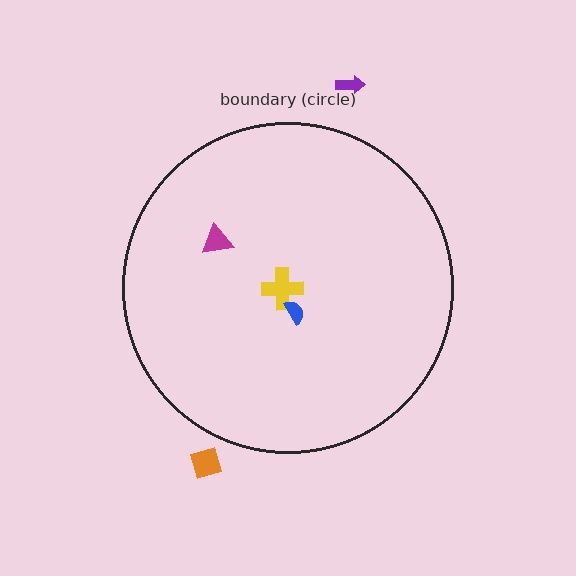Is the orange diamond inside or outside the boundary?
Outside.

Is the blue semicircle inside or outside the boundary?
Inside.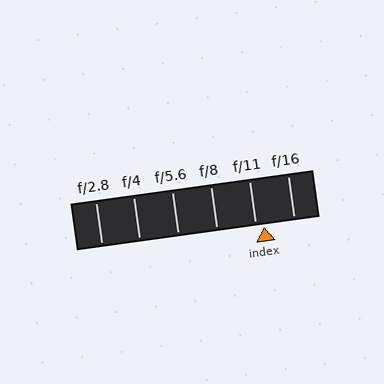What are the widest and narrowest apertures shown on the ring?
The widest aperture shown is f/2.8 and the narrowest is f/16.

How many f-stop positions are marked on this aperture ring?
There are 6 f-stop positions marked.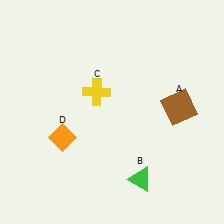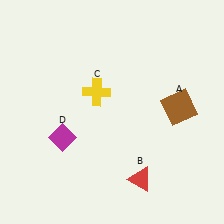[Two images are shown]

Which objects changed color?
B changed from green to red. D changed from orange to magenta.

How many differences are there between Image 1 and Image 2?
There are 2 differences between the two images.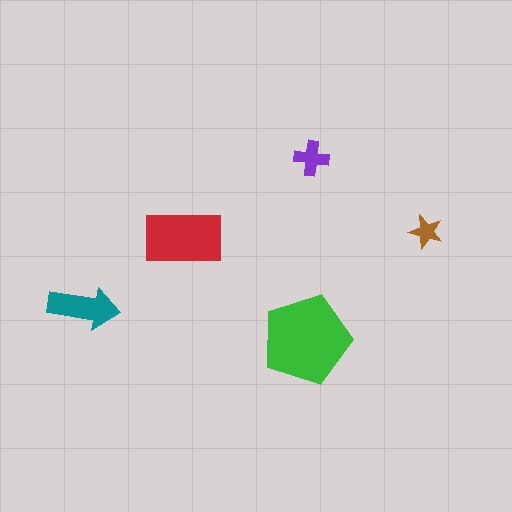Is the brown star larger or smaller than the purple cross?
Smaller.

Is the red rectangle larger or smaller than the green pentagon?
Smaller.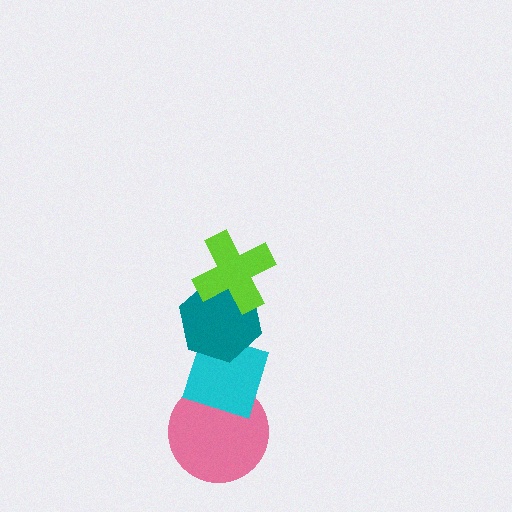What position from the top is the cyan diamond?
The cyan diamond is 3rd from the top.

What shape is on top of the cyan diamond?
The teal hexagon is on top of the cyan diamond.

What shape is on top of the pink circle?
The cyan diamond is on top of the pink circle.